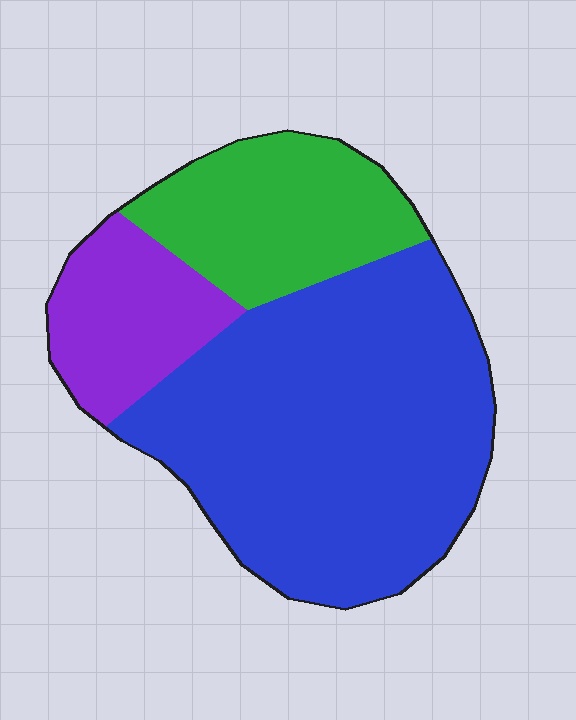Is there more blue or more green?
Blue.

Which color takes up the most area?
Blue, at roughly 60%.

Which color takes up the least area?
Purple, at roughly 15%.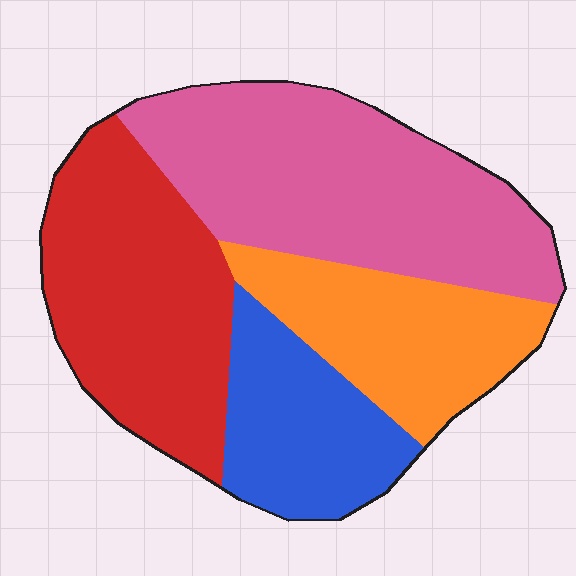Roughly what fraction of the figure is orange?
Orange covers around 20% of the figure.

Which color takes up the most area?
Pink, at roughly 35%.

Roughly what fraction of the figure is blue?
Blue covers roughly 15% of the figure.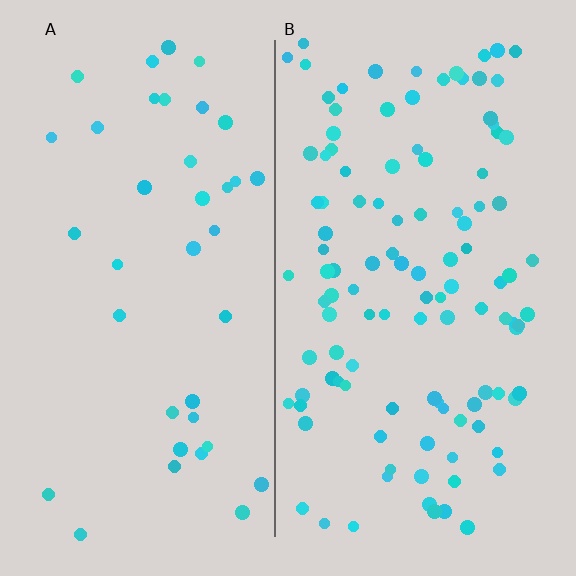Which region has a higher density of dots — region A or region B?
B (the right).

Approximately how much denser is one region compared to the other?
Approximately 2.9× — region B over region A.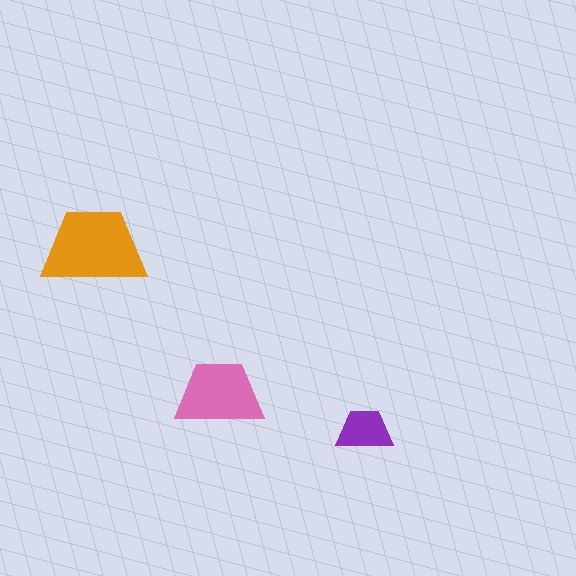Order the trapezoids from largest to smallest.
the orange one, the pink one, the purple one.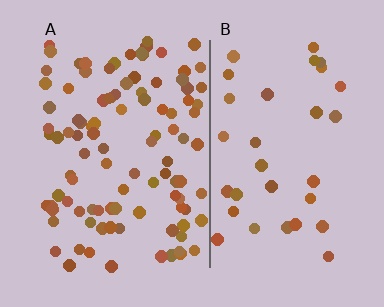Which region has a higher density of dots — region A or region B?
A (the left).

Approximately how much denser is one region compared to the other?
Approximately 3.0× — region A over region B.